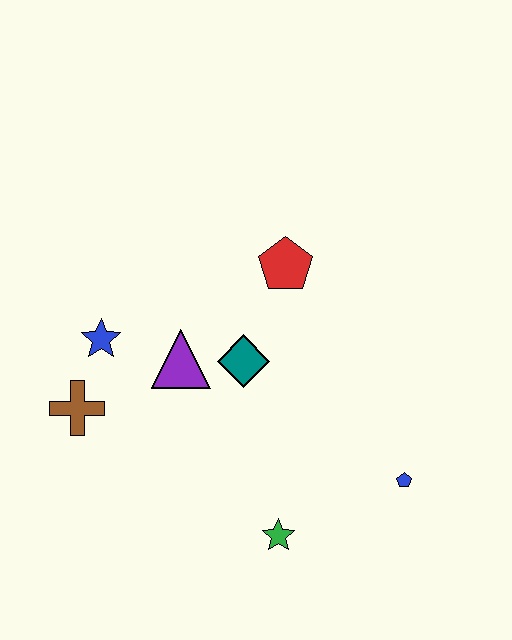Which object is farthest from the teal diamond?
The blue pentagon is farthest from the teal diamond.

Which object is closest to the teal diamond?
The purple triangle is closest to the teal diamond.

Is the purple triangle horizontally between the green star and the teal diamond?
No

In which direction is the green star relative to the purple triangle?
The green star is below the purple triangle.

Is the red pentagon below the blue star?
No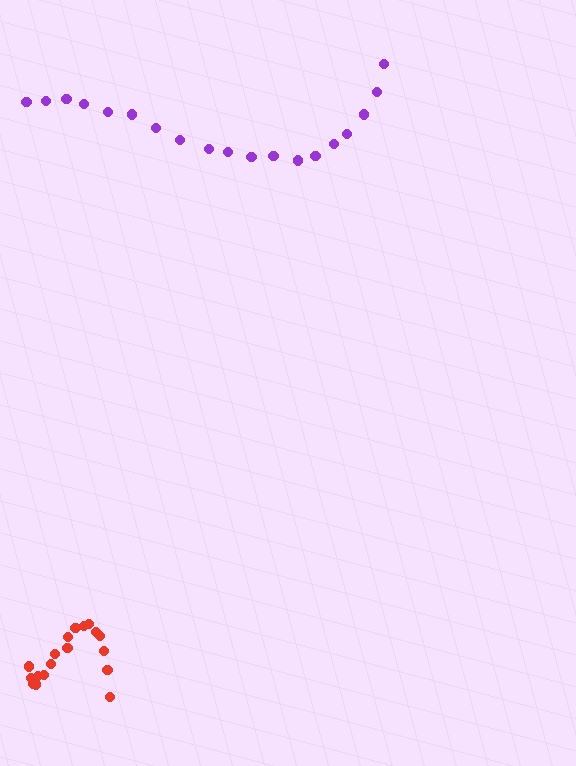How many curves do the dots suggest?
There are 2 distinct paths.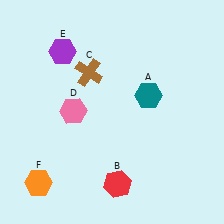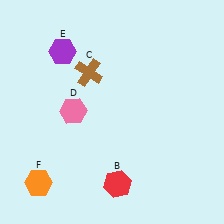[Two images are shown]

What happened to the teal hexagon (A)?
The teal hexagon (A) was removed in Image 2. It was in the top-right area of Image 1.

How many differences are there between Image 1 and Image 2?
There is 1 difference between the two images.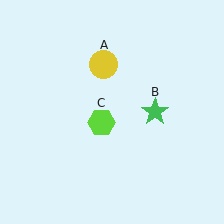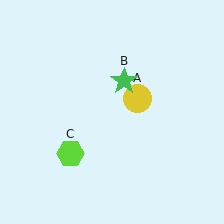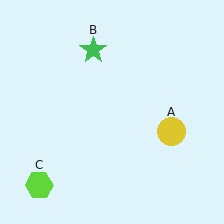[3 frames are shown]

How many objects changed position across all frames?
3 objects changed position: yellow circle (object A), green star (object B), lime hexagon (object C).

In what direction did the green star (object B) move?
The green star (object B) moved up and to the left.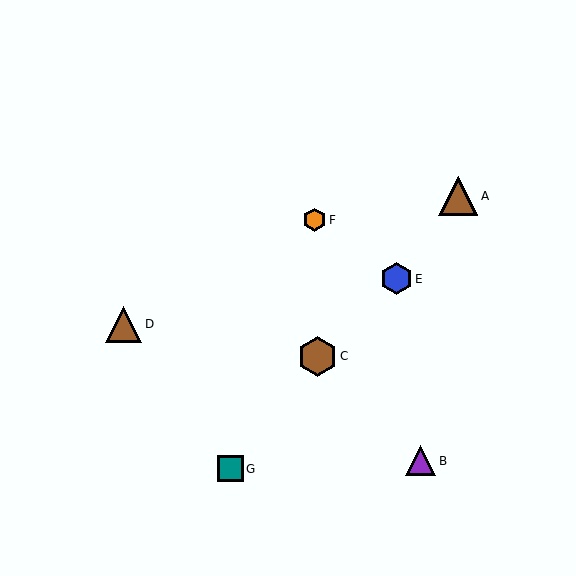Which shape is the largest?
The brown hexagon (labeled C) is the largest.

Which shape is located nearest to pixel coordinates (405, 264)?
The blue hexagon (labeled E) at (396, 279) is nearest to that location.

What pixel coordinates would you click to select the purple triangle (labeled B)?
Click at (421, 461) to select the purple triangle B.